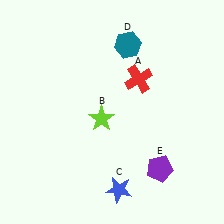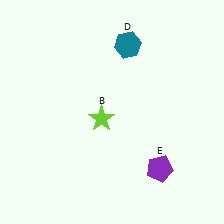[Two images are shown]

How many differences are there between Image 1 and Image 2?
There are 2 differences between the two images.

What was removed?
The red cross (A), the blue star (C) were removed in Image 2.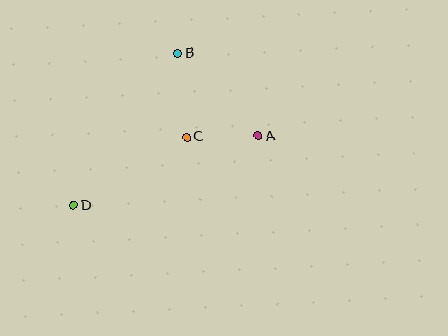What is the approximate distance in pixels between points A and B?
The distance between A and B is approximately 115 pixels.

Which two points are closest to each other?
Points A and C are closest to each other.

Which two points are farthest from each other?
Points A and D are farthest from each other.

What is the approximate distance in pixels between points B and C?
The distance between B and C is approximately 84 pixels.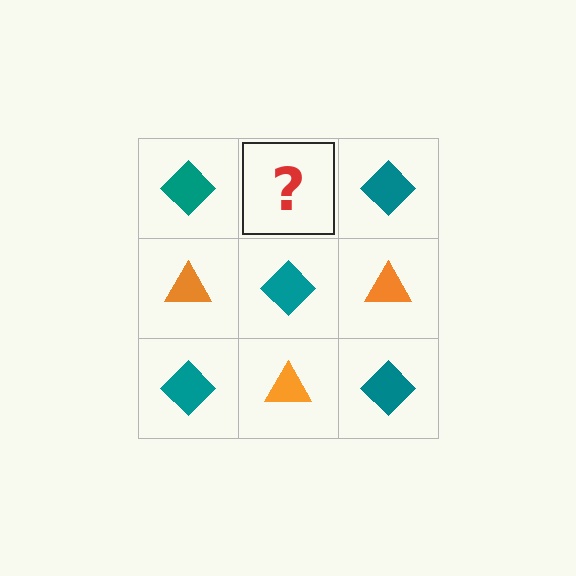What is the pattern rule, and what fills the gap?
The rule is that it alternates teal diamond and orange triangle in a checkerboard pattern. The gap should be filled with an orange triangle.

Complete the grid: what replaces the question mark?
The question mark should be replaced with an orange triangle.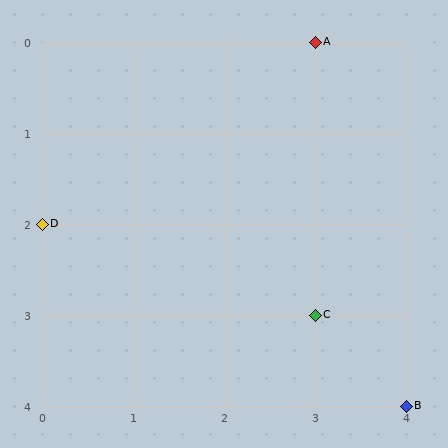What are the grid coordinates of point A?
Point A is at grid coordinates (3, 0).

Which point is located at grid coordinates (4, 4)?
Point B is at (4, 4).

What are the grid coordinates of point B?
Point B is at grid coordinates (4, 4).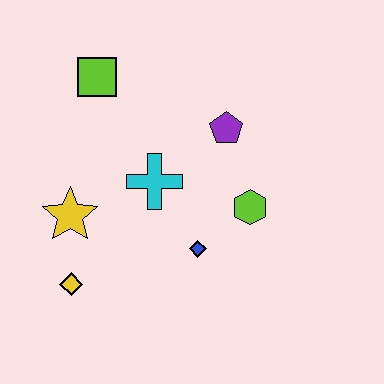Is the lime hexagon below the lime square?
Yes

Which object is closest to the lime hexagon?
The blue diamond is closest to the lime hexagon.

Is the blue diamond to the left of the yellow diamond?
No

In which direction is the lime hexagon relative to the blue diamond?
The lime hexagon is to the right of the blue diamond.